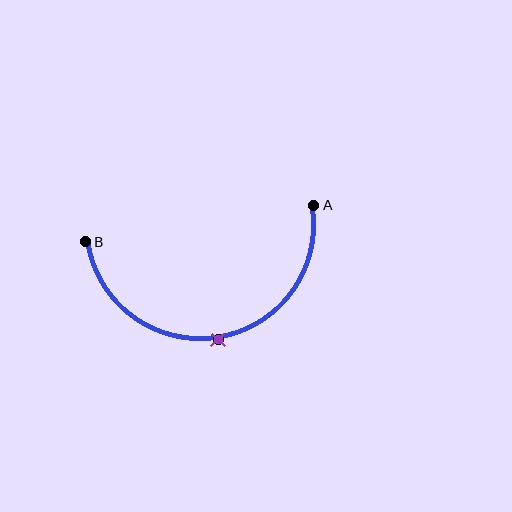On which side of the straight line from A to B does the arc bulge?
The arc bulges below the straight line connecting A and B.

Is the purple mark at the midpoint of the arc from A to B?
Yes. The purple mark lies on the arc at equal arc-length from both A and B — it is the arc midpoint.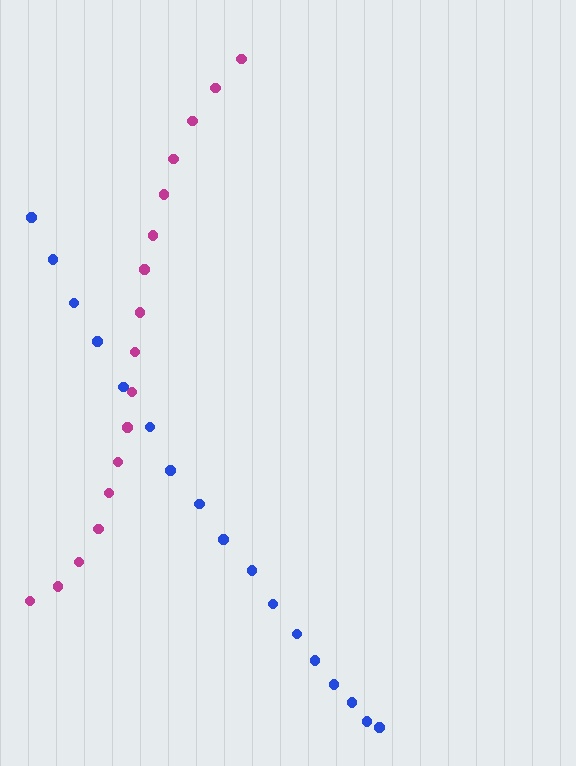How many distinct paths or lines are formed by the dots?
There are 2 distinct paths.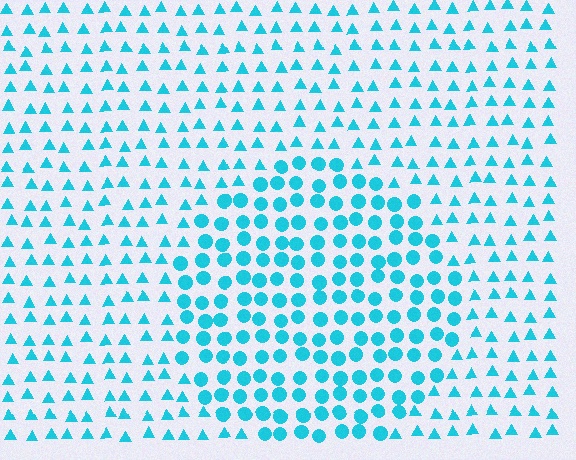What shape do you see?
I see a circle.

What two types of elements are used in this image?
The image uses circles inside the circle region and triangles outside it.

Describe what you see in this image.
The image is filled with small cyan elements arranged in a uniform grid. A circle-shaped region contains circles, while the surrounding area contains triangles. The boundary is defined purely by the change in element shape.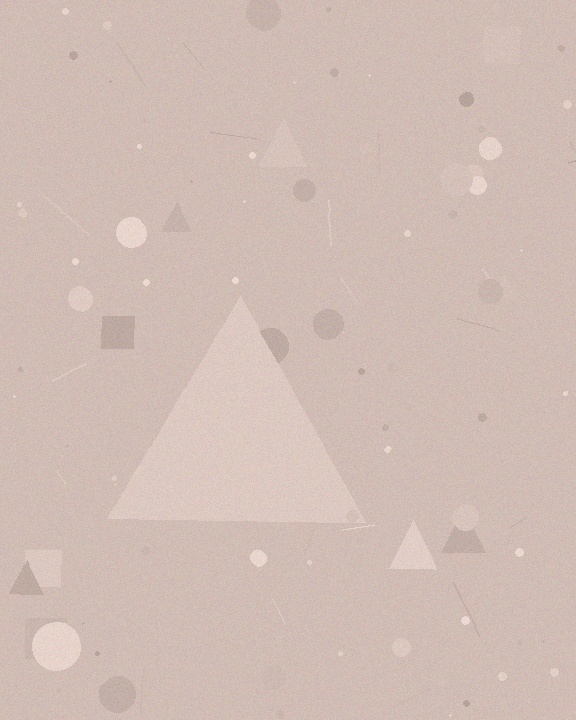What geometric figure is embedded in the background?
A triangle is embedded in the background.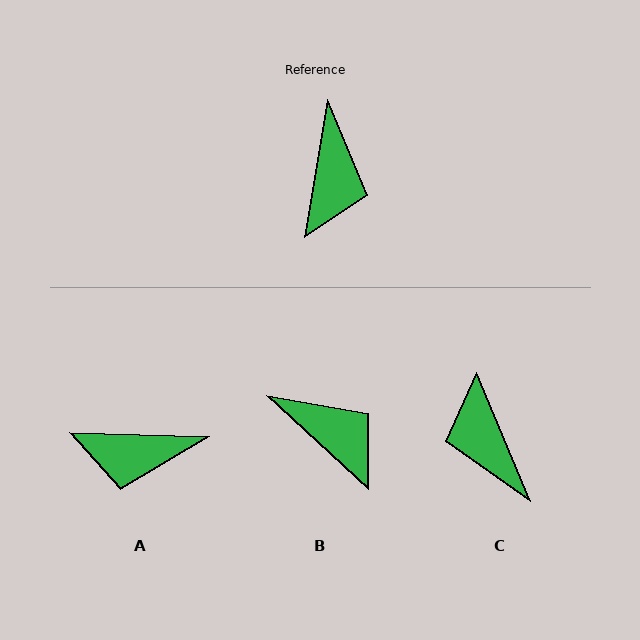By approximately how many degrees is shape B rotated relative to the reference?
Approximately 57 degrees counter-clockwise.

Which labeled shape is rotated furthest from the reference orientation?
C, about 148 degrees away.